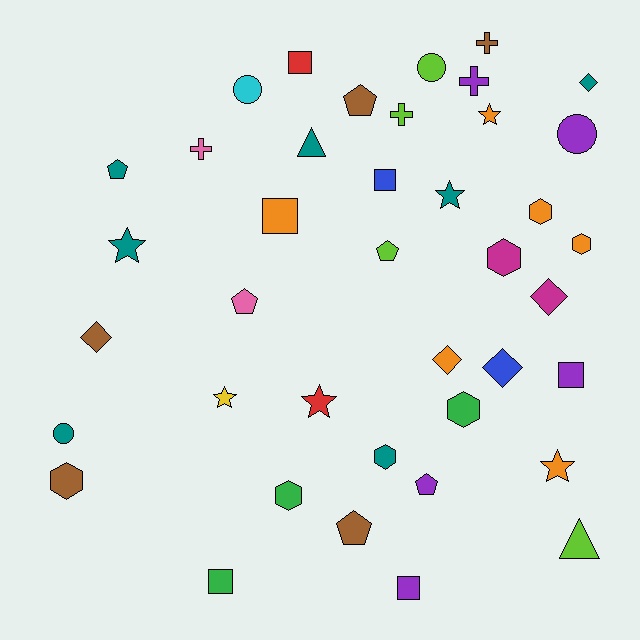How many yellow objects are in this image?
There is 1 yellow object.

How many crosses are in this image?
There are 4 crosses.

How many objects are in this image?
There are 40 objects.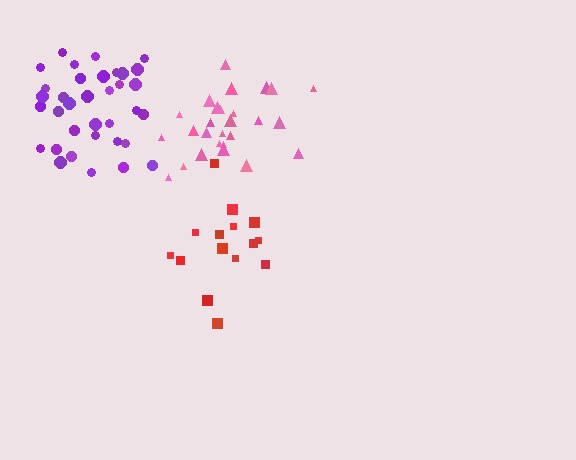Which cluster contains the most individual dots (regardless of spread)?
Purple (35).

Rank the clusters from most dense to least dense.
pink, purple, red.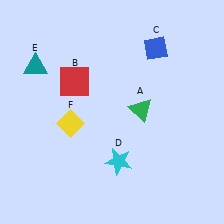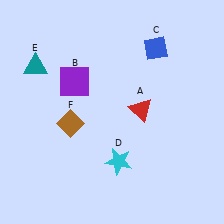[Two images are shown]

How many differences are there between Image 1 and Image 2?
There are 3 differences between the two images.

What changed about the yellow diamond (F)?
In Image 1, F is yellow. In Image 2, it changed to brown.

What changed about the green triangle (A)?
In Image 1, A is green. In Image 2, it changed to red.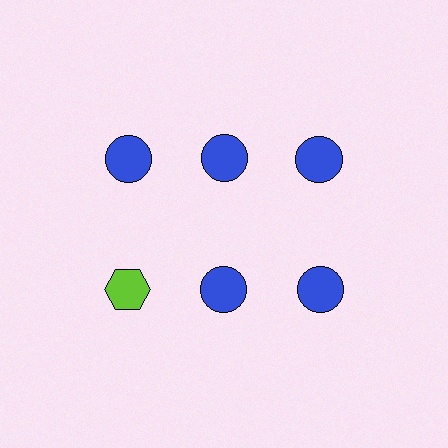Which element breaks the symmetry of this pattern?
The lime hexagon in the second row, leftmost column breaks the symmetry. All other shapes are blue circles.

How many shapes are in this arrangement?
There are 6 shapes arranged in a grid pattern.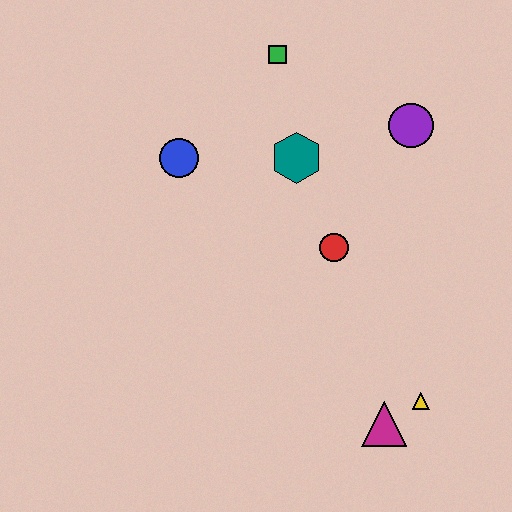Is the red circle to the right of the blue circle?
Yes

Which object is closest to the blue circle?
The teal hexagon is closest to the blue circle.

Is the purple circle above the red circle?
Yes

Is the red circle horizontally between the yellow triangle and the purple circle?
No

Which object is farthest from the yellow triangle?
The green square is farthest from the yellow triangle.